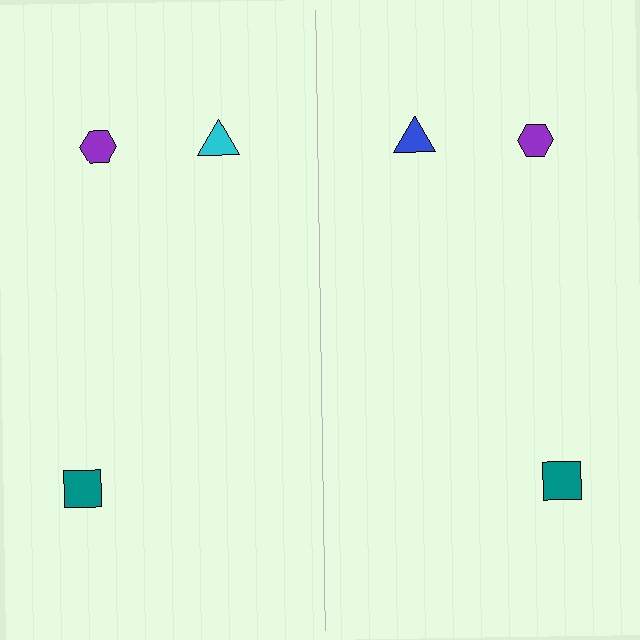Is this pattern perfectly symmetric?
No, the pattern is not perfectly symmetric. The blue triangle on the right side breaks the symmetry — its mirror counterpart is cyan.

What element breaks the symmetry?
The blue triangle on the right side breaks the symmetry — its mirror counterpart is cyan.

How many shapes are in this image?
There are 6 shapes in this image.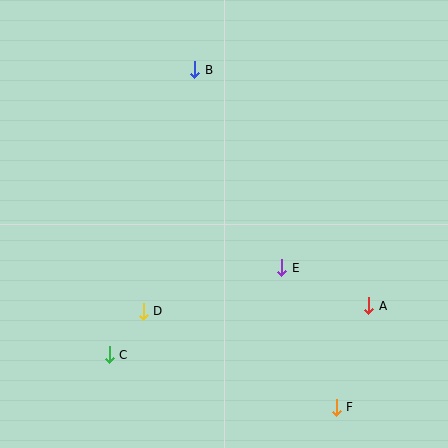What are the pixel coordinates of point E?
Point E is at (282, 268).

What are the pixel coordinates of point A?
Point A is at (369, 306).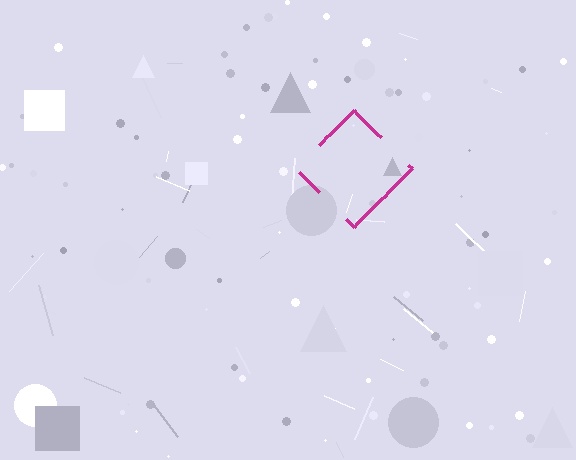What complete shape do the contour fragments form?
The contour fragments form a diamond.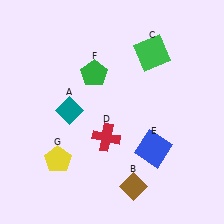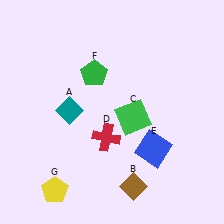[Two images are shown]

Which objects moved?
The objects that moved are: the green square (C), the yellow pentagon (G).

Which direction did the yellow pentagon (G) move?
The yellow pentagon (G) moved down.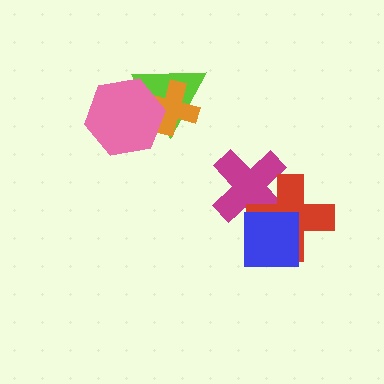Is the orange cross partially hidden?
Yes, it is partially covered by another shape.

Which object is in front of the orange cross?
The pink hexagon is in front of the orange cross.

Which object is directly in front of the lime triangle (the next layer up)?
The orange cross is directly in front of the lime triangle.